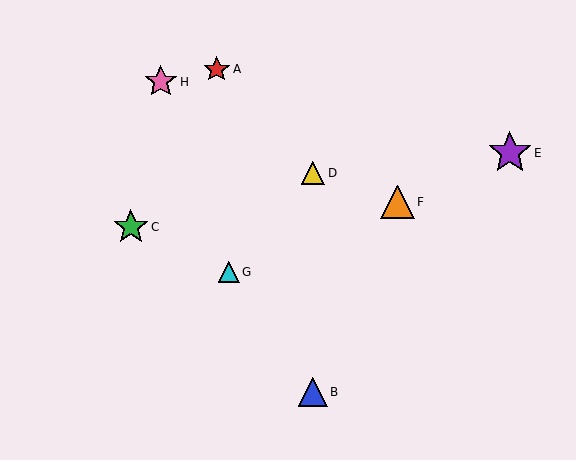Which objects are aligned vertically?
Objects B, D are aligned vertically.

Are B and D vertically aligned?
Yes, both are at x≈313.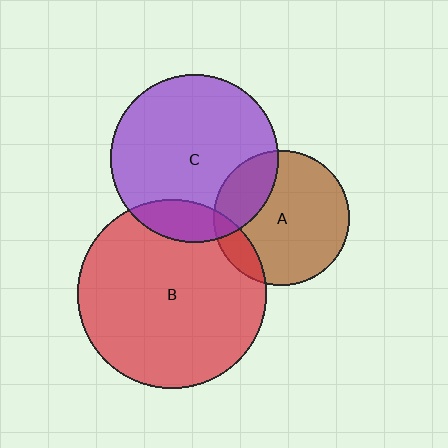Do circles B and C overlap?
Yes.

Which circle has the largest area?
Circle B (red).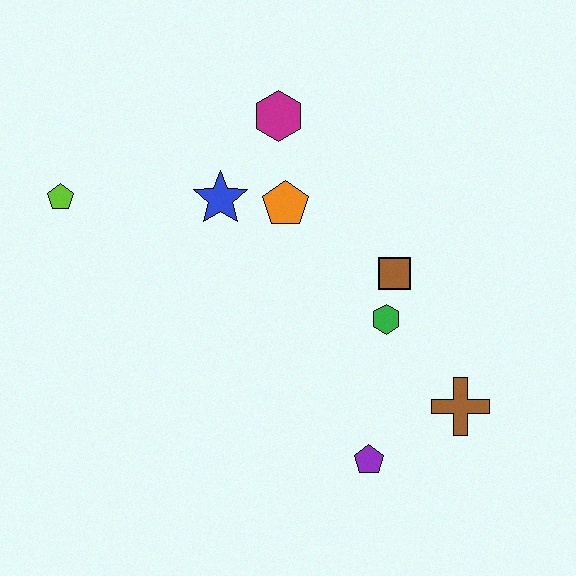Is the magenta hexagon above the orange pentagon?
Yes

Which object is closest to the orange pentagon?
The blue star is closest to the orange pentagon.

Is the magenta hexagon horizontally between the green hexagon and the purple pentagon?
No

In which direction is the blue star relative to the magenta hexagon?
The blue star is below the magenta hexagon.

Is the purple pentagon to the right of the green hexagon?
No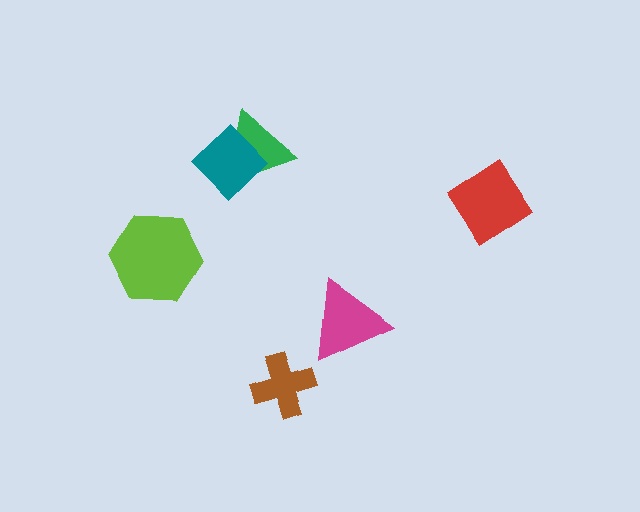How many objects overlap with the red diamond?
0 objects overlap with the red diamond.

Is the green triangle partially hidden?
Yes, it is partially covered by another shape.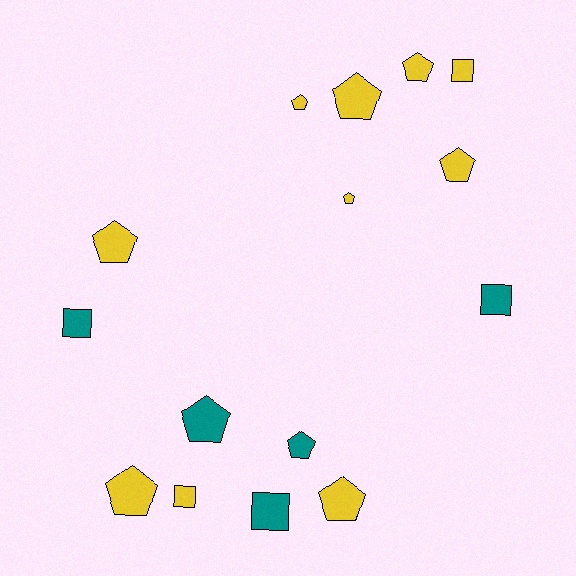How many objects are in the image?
There are 15 objects.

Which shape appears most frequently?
Pentagon, with 10 objects.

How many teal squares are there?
There are 3 teal squares.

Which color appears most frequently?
Yellow, with 10 objects.